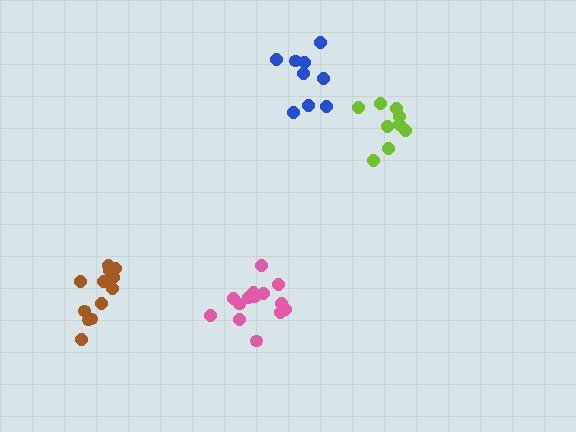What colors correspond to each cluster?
The clusters are colored: blue, pink, brown, lime.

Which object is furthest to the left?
The brown cluster is leftmost.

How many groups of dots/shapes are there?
There are 4 groups.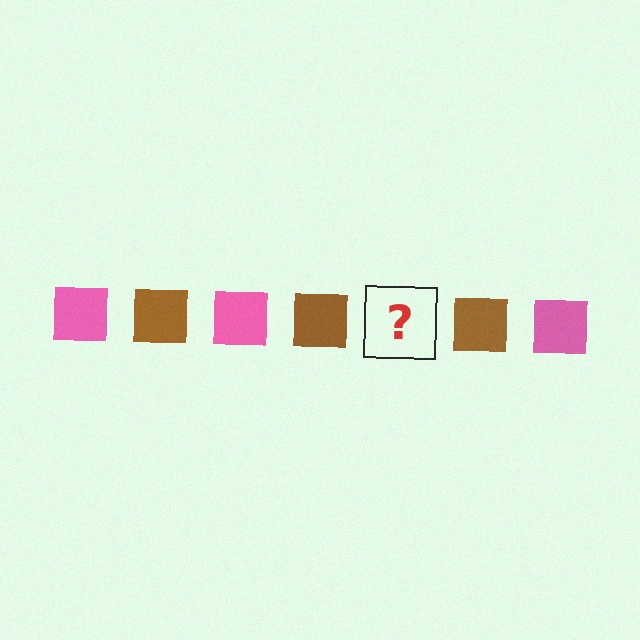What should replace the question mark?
The question mark should be replaced with a pink square.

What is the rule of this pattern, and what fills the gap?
The rule is that the pattern cycles through pink, brown squares. The gap should be filled with a pink square.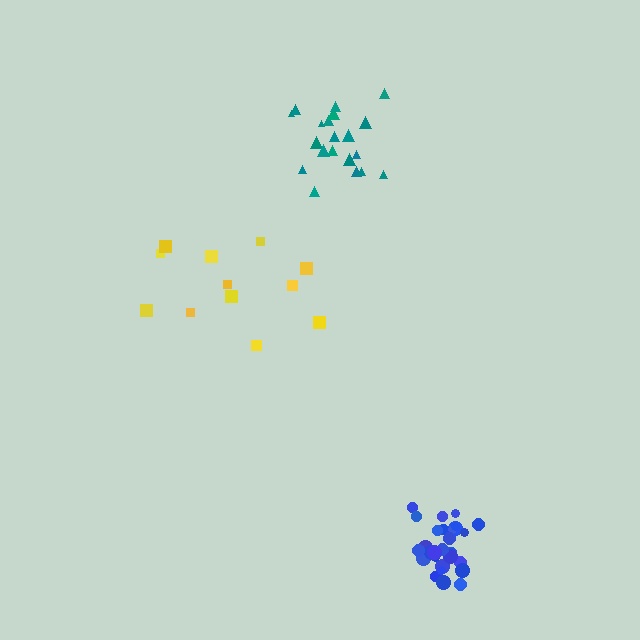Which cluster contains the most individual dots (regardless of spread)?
Blue (29).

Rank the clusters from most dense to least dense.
blue, teal, yellow.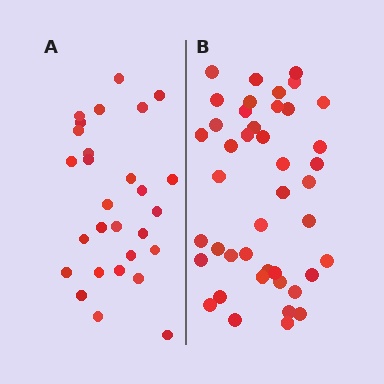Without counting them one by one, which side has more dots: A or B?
Region B (the right region) has more dots.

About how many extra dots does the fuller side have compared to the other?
Region B has approximately 15 more dots than region A.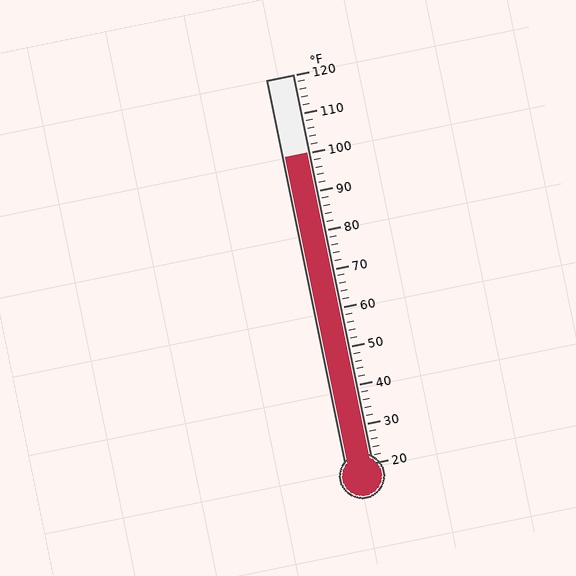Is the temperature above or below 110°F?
The temperature is below 110°F.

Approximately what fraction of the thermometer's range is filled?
The thermometer is filled to approximately 80% of its range.